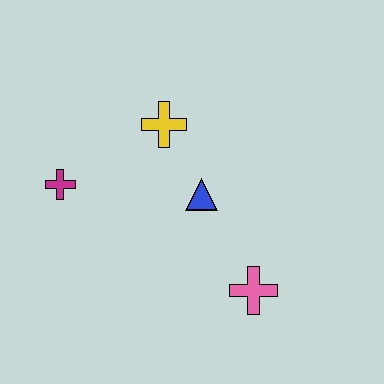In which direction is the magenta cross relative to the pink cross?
The magenta cross is to the left of the pink cross.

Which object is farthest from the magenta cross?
The pink cross is farthest from the magenta cross.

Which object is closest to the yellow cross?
The blue triangle is closest to the yellow cross.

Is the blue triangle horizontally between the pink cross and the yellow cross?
Yes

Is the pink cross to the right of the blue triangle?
Yes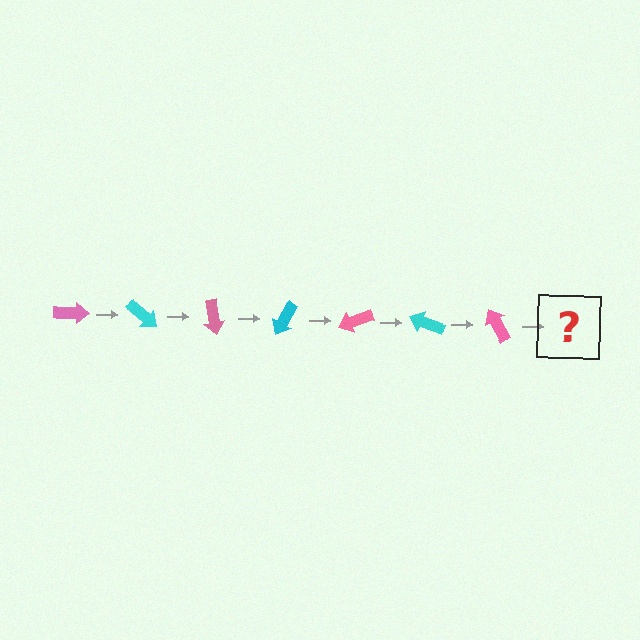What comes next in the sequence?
The next element should be a cyan arrow, rotated 280 degrees from the start.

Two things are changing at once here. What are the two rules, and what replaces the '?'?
The two rules are that it rotates 40 degrees each step and the color cycles through pink and cyan. The '?' should be a cyan arrow, rotated 280 degrees from the start.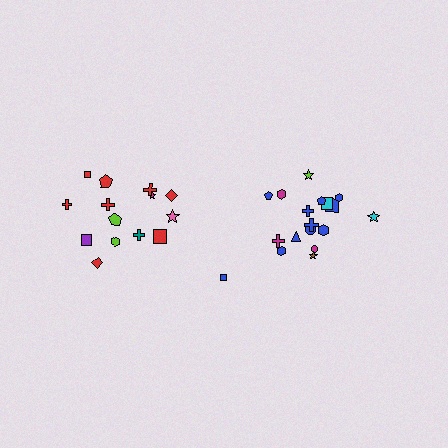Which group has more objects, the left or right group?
The right group.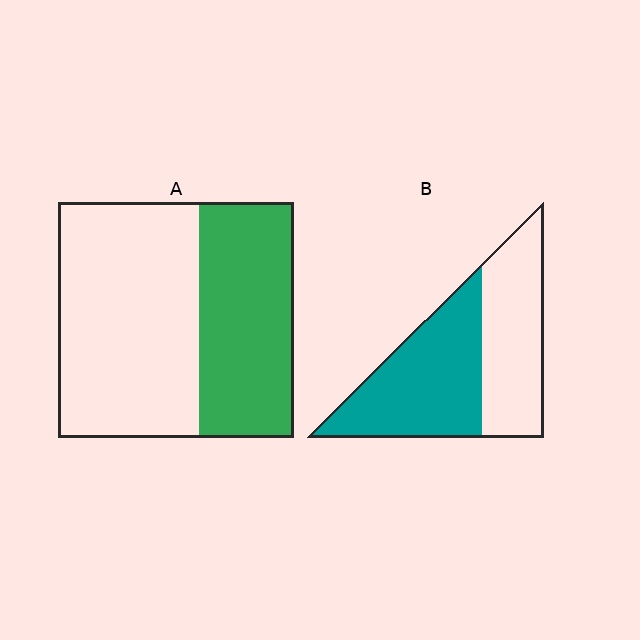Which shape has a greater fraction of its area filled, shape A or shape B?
Shape B.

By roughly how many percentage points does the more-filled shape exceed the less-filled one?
By roughly 15 percentage points (B over A).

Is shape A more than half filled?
No.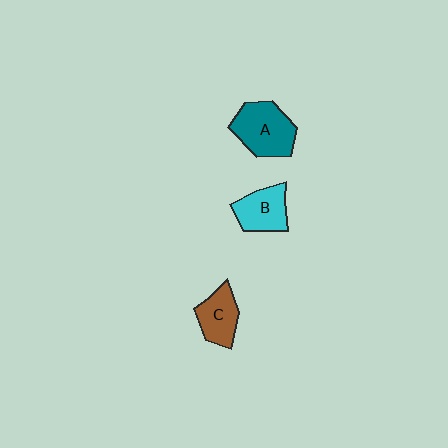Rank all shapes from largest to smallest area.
From largest to smallest: A (teal), B (cyan), C (brown).